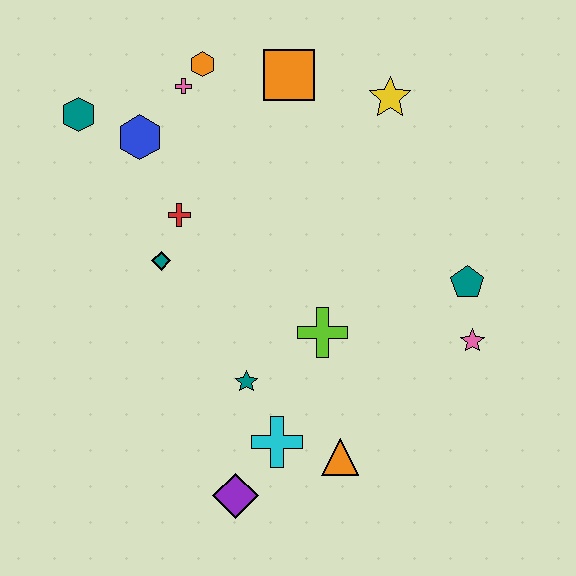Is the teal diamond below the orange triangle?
No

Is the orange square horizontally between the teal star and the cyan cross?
No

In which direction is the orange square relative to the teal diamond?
The orange square is above the teal diamond.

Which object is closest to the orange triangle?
The cyan cross is closest to the orange triangle.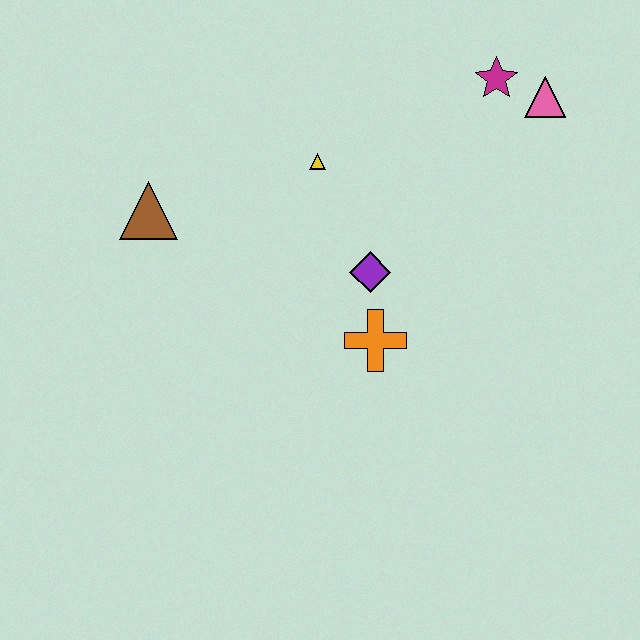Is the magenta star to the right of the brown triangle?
Yes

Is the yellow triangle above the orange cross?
Yes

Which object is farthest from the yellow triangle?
The pink triangle is farthest from the yellow triangle.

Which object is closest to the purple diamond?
The orange cross is closest to the purple diamond.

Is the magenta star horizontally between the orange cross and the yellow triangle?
No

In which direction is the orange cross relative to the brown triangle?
The orange cross is to the right of the brown triangle.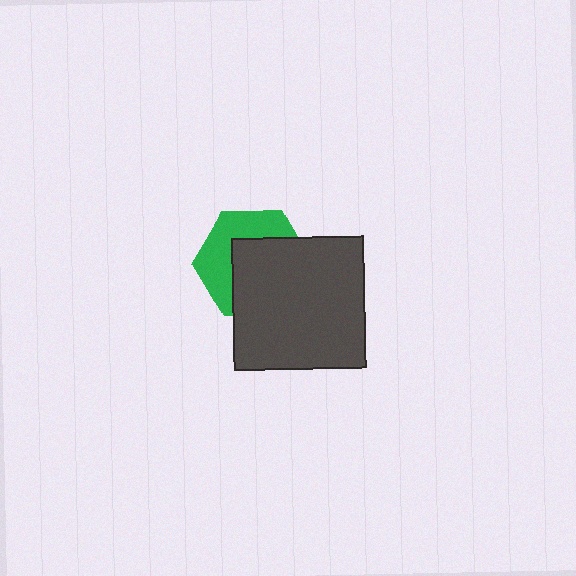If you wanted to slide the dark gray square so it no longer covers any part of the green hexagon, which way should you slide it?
Slide it toward the lower-right — that is the most direct way to separate the two shapes.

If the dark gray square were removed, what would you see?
You would see the complete green hexagon.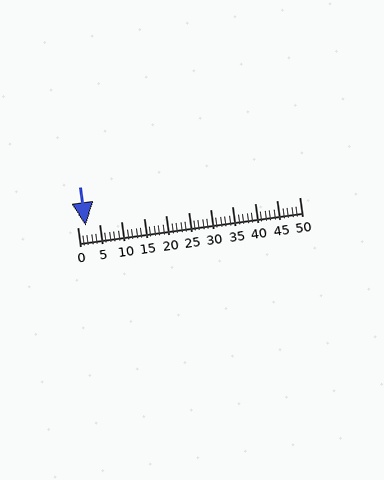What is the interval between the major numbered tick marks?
The major tick marks are spaced 5 units apart.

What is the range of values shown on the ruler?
The ruler shows values from 0 to 50.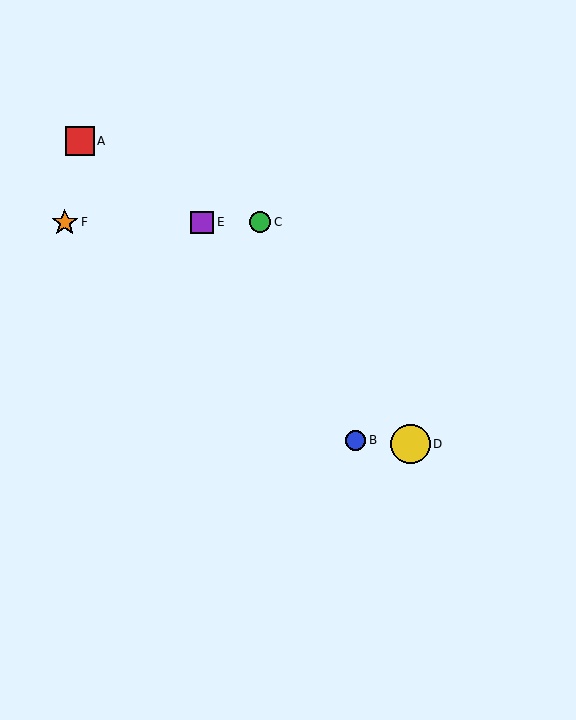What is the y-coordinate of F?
Object F is at y≈222.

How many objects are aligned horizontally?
3 objects (C, E, F) are aligned horizontally.